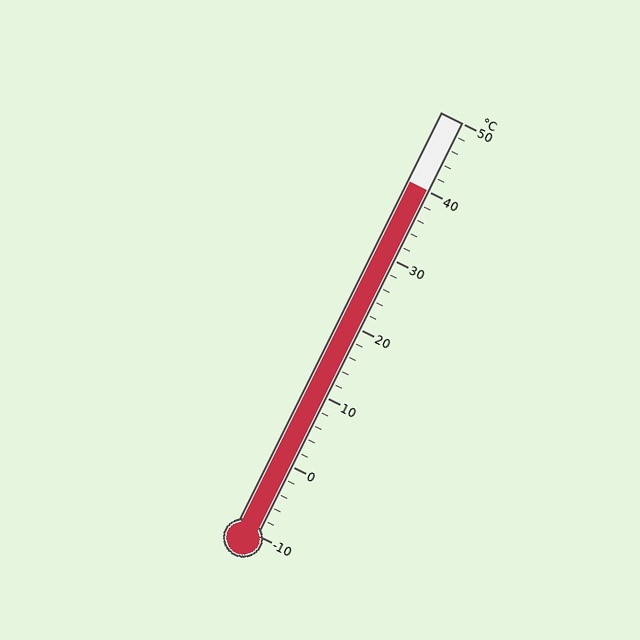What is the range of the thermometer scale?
The thermometer scale ranges from -10°C to 50°C.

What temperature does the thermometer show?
The thermometer shows approximately 40°C.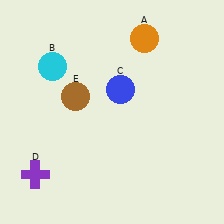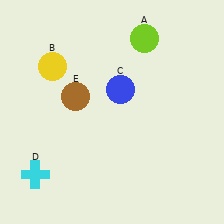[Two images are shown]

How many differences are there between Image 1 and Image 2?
There are 3 differences between the two images.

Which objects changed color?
A changed from orange to lime. B changed from cyan to yellow. D changed from purple to cyan.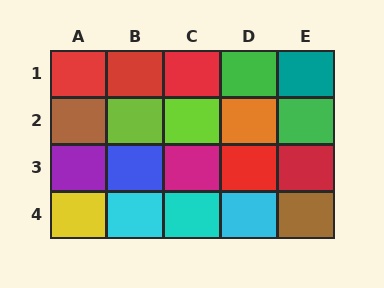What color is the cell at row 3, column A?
Purple.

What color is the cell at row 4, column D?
Cyan.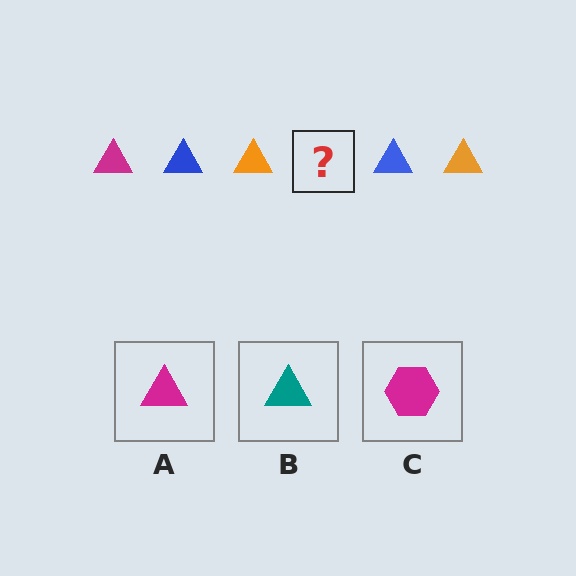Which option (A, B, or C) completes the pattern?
A.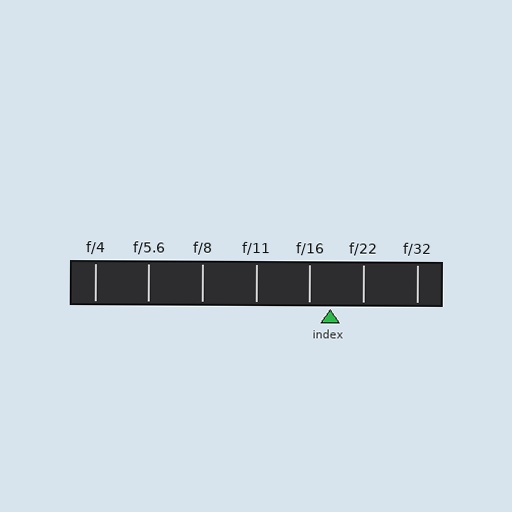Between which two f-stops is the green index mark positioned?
The index mark is between f/16 and f/22.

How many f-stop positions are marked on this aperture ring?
There are 7 f-stop positions marked.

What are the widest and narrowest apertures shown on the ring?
The widest aperture shown is f/4 and the narrowest is f/32.